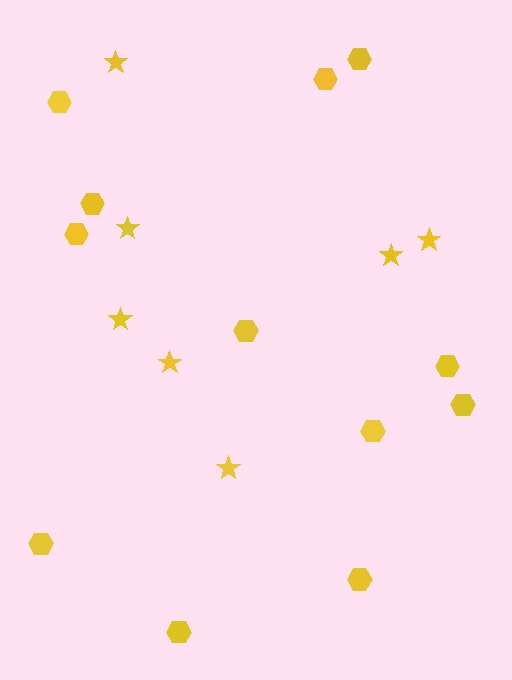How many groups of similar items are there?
There are 2 groups: one group of stars (7) and one group of hexagons (12).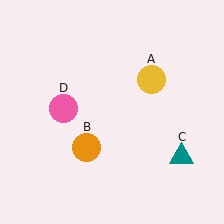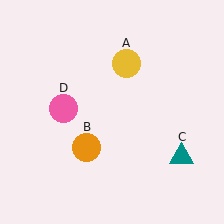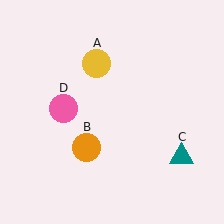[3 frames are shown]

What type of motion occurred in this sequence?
The yellow circle (object A) rotated counterclockwise around the center of the scene.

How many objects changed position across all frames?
1 object changed position: yellow circle (object A).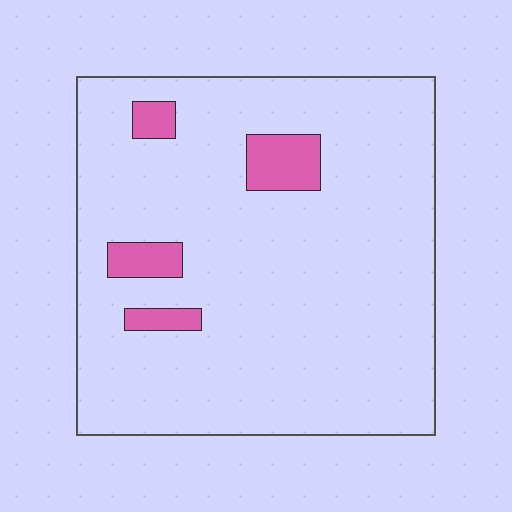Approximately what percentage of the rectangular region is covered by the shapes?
Approximately 10%.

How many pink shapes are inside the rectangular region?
4.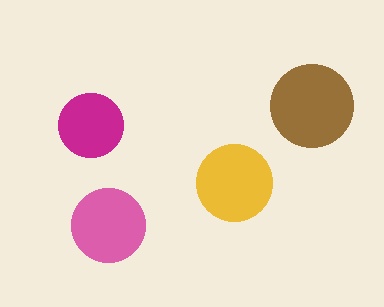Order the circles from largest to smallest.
the brown one, the yellow one, the pink one, the magenta one.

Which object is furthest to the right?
The brown circle is rightmost.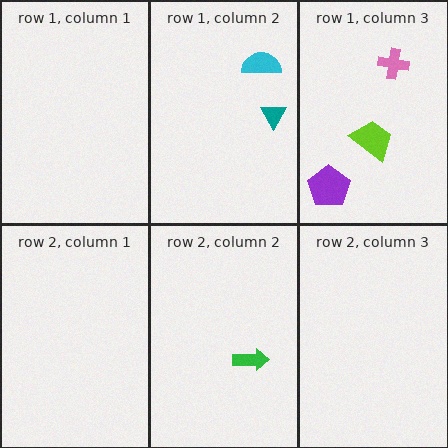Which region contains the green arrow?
The row 2, column 2 region.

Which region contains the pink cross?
The row 1, column 3 region.